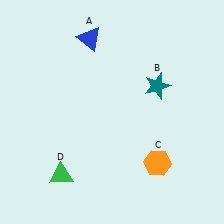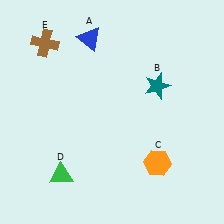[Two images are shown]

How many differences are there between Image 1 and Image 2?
There is 1 difference between the two images.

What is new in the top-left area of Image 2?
A brown cross (E) was added in the top-left area of Image 2.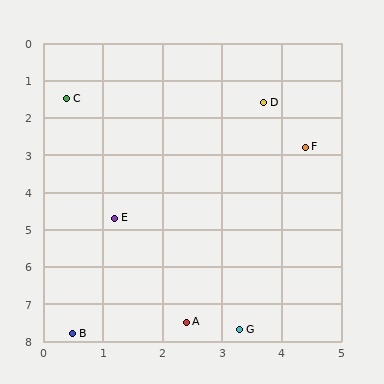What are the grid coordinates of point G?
Point G is at approximately (3.3, 7.7).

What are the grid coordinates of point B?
Point B is at approximately (0.5, 7.8).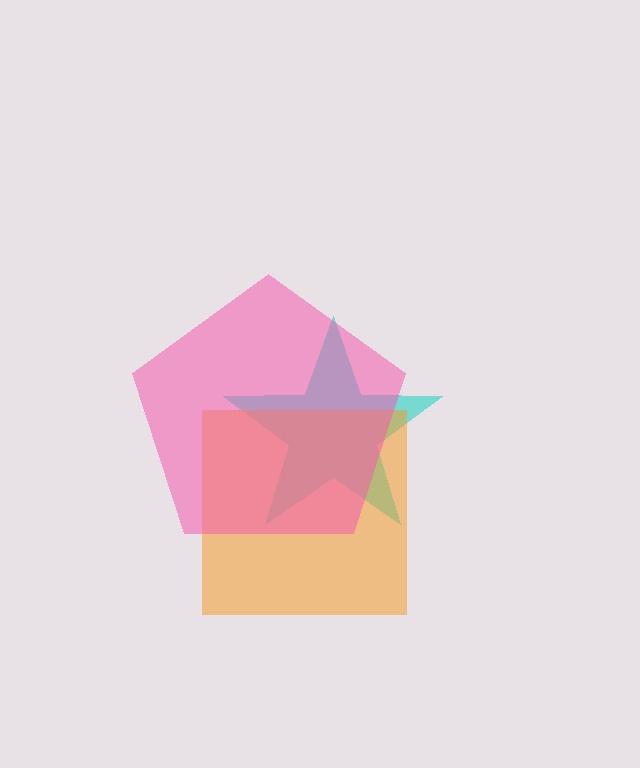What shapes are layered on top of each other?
The layered shapes are: a cyan star, an orange square, a pink pentagon.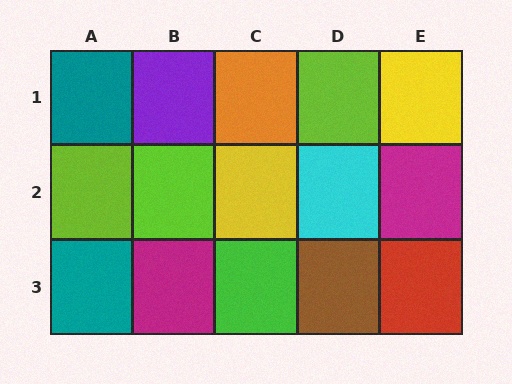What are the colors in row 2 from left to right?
Lime, lime, yellow, cyan, magenta.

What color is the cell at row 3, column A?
Teal.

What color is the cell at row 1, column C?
Orange.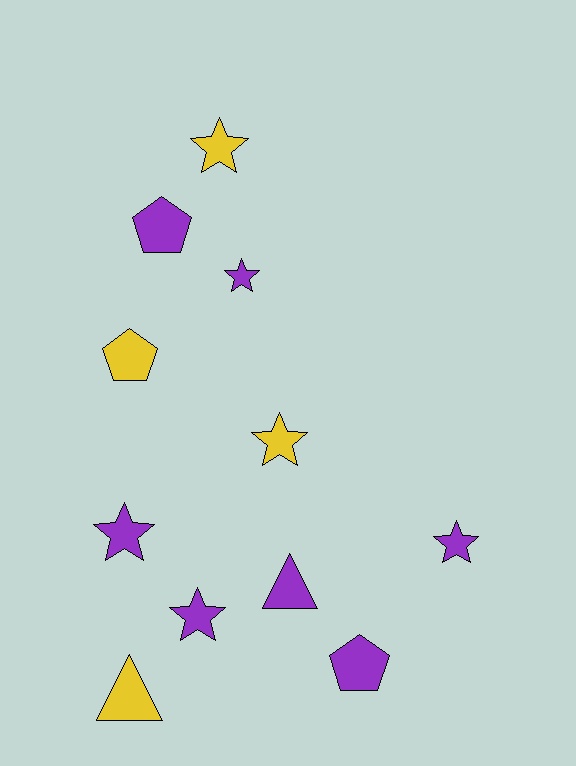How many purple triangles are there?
There is 1 purple triangle.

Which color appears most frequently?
Purple, with 7 objects.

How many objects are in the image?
There are 11 objects.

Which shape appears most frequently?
Star, with 6 objects.